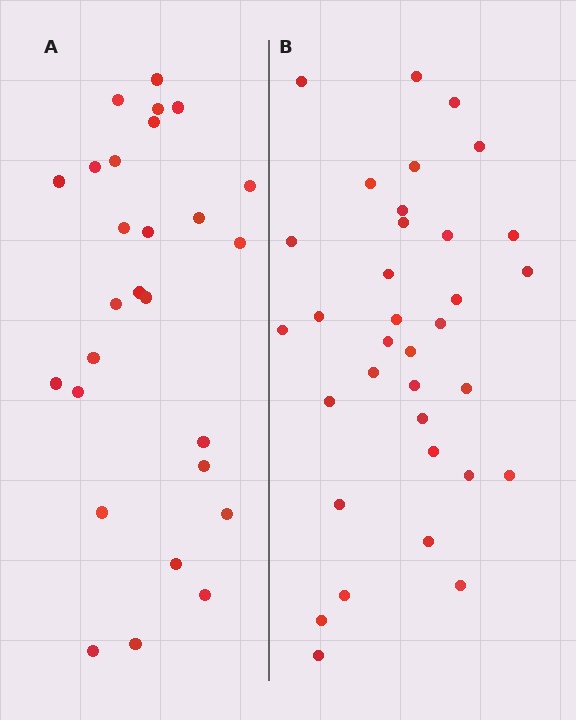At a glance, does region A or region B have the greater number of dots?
Region B (the right region) has more dots.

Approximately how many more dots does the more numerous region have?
Region B has roughly 8 or so more dots than region A.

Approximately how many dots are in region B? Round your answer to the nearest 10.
About 30 dots. (The exact count is 34, which rounds to 30.)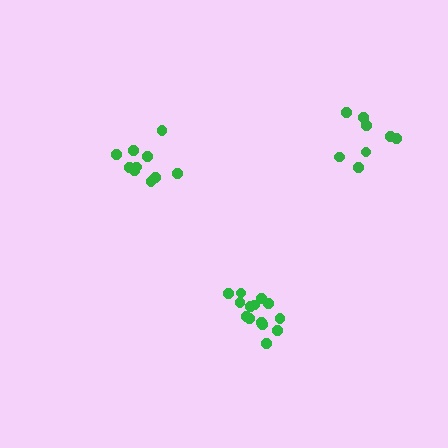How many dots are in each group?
Group 1: 8 dots, Group 2: 10 dots, Group 3: 14 dots (32 total).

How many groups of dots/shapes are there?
There are 3 groups.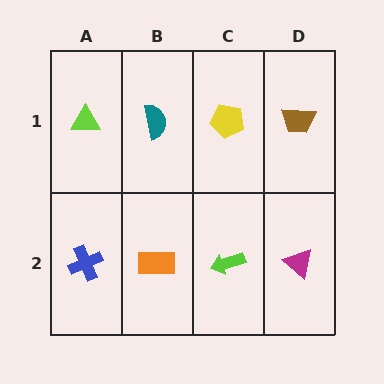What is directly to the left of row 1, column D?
A yellow pentagon.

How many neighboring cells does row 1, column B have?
3.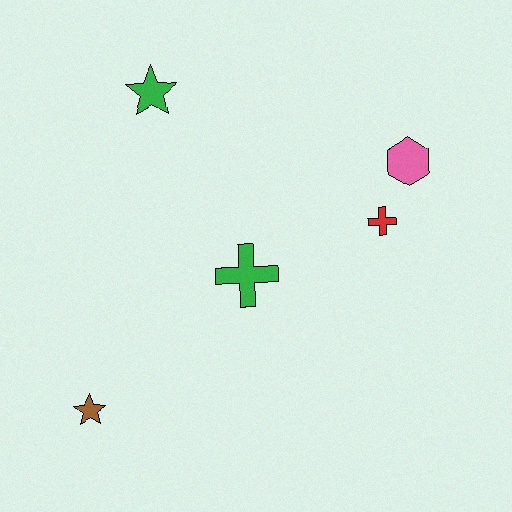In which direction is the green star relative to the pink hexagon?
The green star is to the left of the pink hexagon.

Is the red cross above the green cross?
Yes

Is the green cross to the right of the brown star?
Yes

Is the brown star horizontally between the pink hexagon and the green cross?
No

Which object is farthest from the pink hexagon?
The brown star is farthest from the pink hexagon.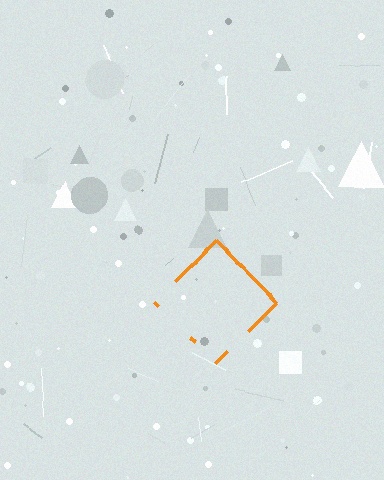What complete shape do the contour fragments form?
The contour fragments form a diamond.